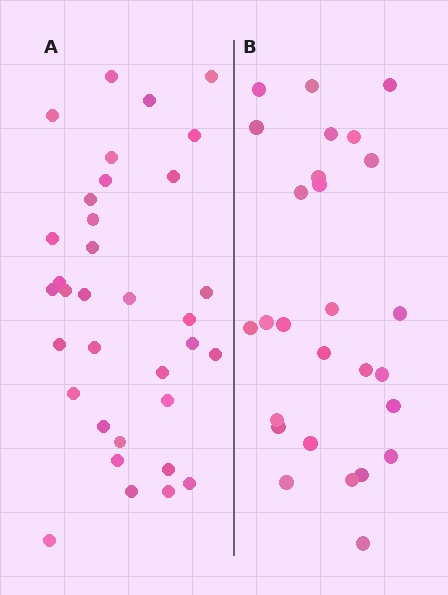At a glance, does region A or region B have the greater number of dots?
Region A (the left region) has more dots.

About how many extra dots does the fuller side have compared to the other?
Region A has roughly 8 or so more dots than region B.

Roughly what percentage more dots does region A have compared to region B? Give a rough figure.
About 25% more.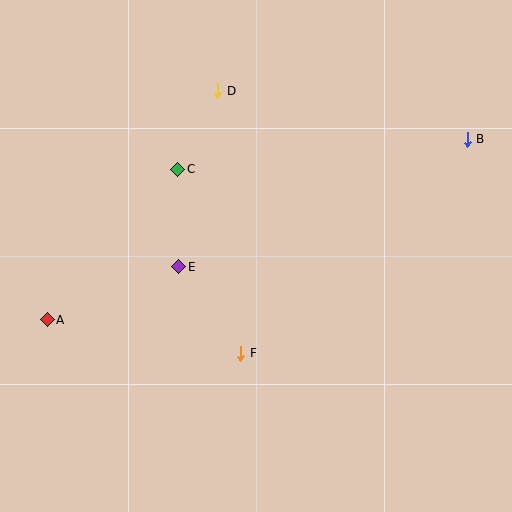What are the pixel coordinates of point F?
Point F is at (241, 353).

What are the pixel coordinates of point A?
Point A is at (47, 320).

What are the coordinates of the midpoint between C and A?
The midpoint between C and A is at (113, 244).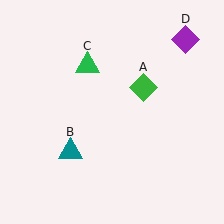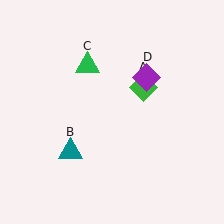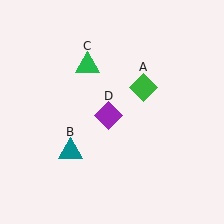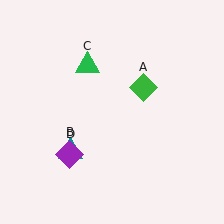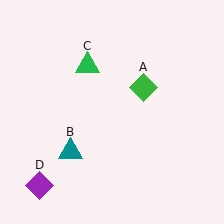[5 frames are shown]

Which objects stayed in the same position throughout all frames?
Green diamond (object A) and teal triangle (object B) and green triangle (object C) remained stationary.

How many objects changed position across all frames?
1 object changed position: purple diamond (object D).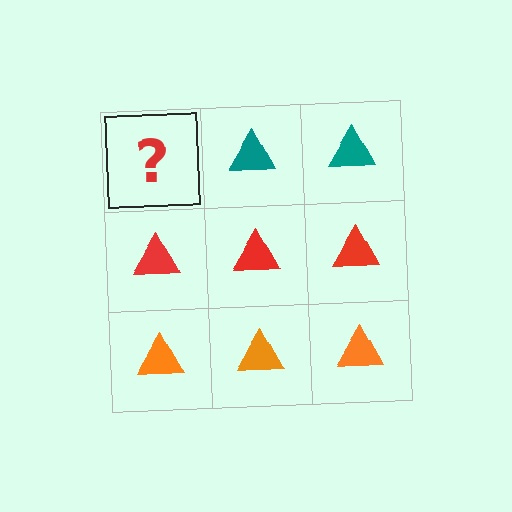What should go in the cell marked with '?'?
The missing cell should contain a teal triangle.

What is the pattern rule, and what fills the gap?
The rule is that each row has a consistent color. The gap should be filled with a teal triangle.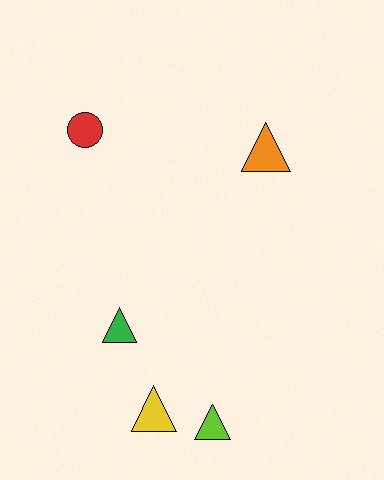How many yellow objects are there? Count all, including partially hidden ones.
There is 1 yellow object.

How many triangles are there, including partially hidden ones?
There are 4 triangles.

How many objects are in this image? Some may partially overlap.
There are 5 objects.